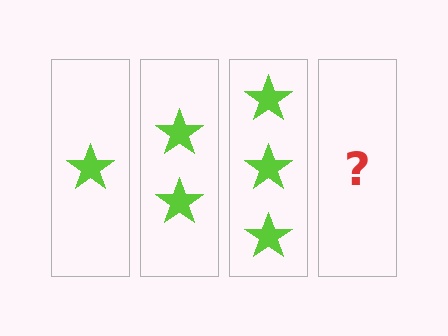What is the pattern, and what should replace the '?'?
The pattern is that each step adds one more star. The '?' should be 4 stars.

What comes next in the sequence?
The next element should be 4 stars.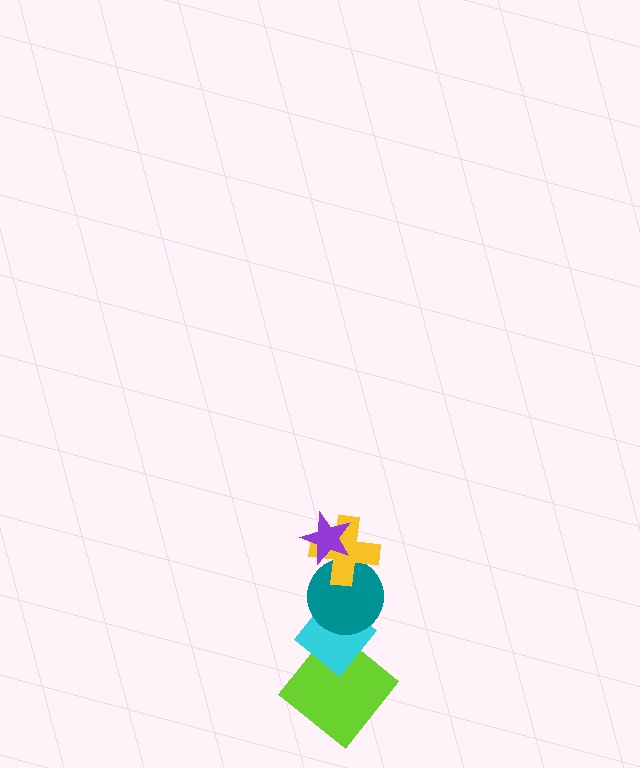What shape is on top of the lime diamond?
The cyan diamond is on top of the lime diamond.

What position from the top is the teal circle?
The teal circle is 3rd from the top.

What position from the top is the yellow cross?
The yellow cross is 2nd from the top.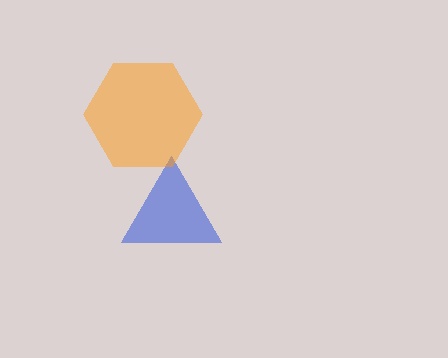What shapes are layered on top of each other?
The layered shapes are: a blue triangle, an orange hexagon.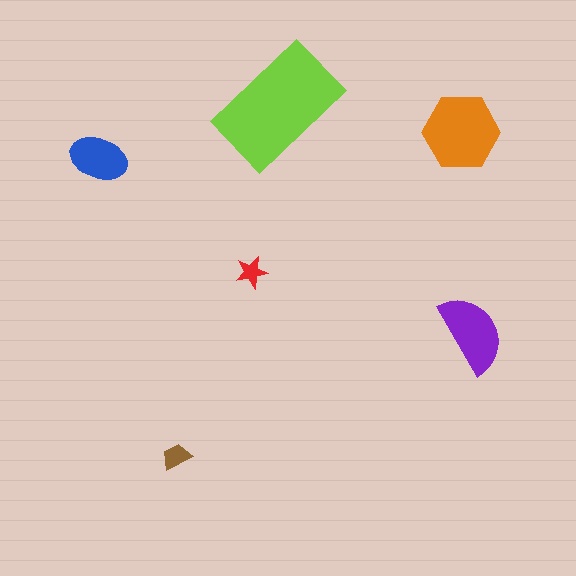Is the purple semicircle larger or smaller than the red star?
Larger.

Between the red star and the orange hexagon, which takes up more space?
The orange hexagon.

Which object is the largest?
The lime rectangle.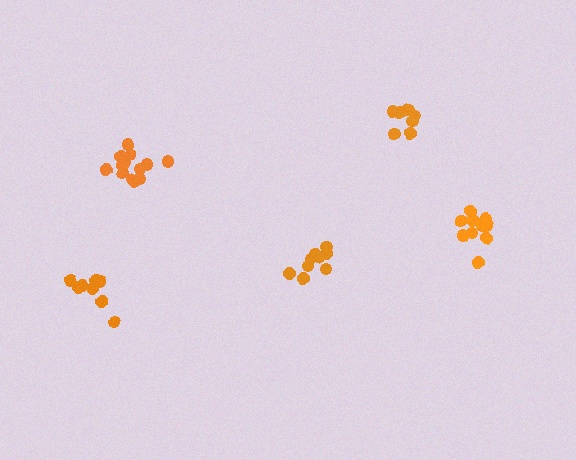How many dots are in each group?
Group 1: 8 dots, Group 2: 11 dots, Group 3: 8 dots, Group 4: 13 dots, Group 5: 9 dots (49 total).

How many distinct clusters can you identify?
There are 5 distinct clusters.